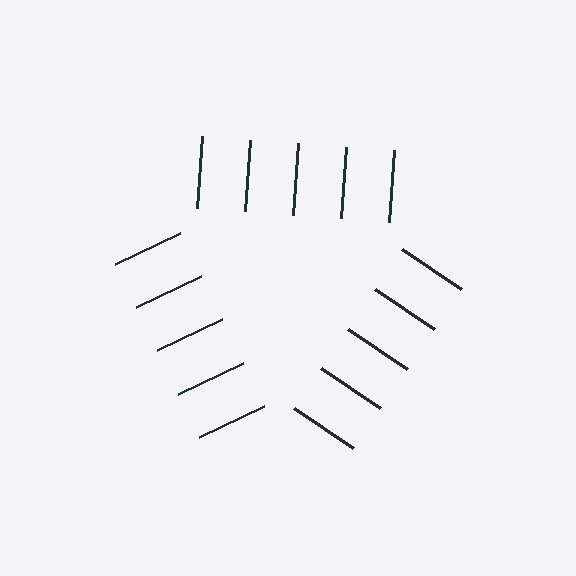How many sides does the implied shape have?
3 sides — the line-ends trace a triangle.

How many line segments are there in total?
15 — 5 along each of the 3 edges.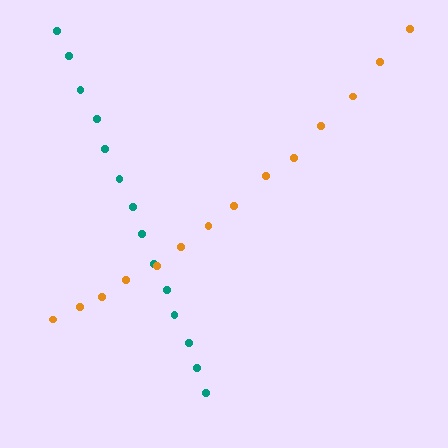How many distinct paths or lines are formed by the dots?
There are 2 distinct paths.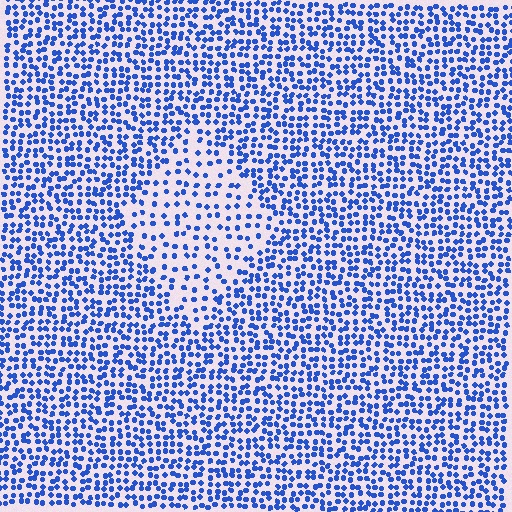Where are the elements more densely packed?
The elements are more densely packed outside the diamond boundary.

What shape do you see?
I see a diamond.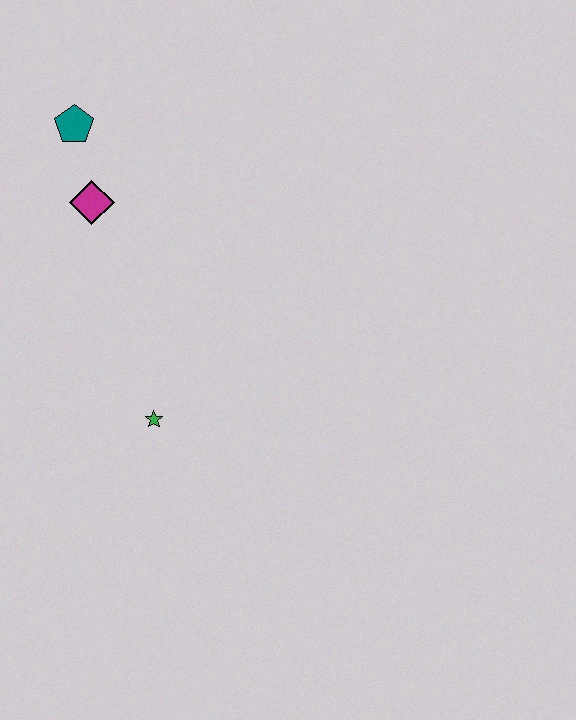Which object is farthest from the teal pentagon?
The green star is farthest from the teal pentagon.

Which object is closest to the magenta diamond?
The teal pentagon is closest to the magenta diamond.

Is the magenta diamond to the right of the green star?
No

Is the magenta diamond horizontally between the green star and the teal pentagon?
Yes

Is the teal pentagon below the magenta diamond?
No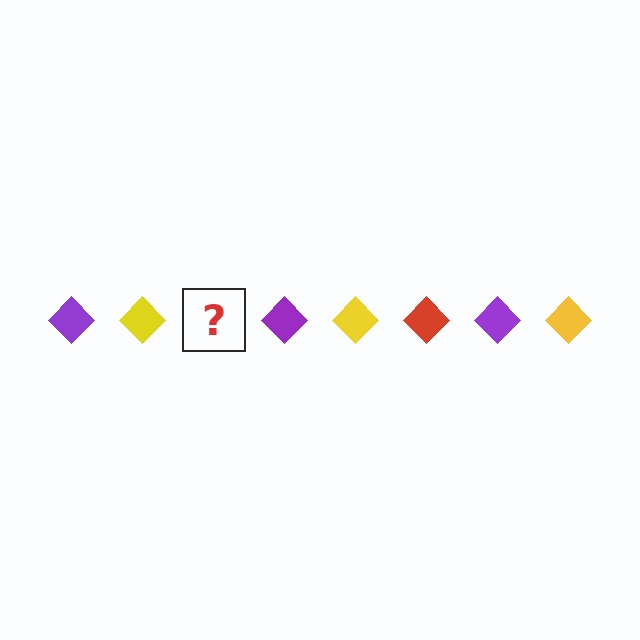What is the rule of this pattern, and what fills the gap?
The rule is that the pattern cycles through purple, yellow, red diamonds. The gap should be filled with a red diamond.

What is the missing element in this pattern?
The missing element is a red diamond.